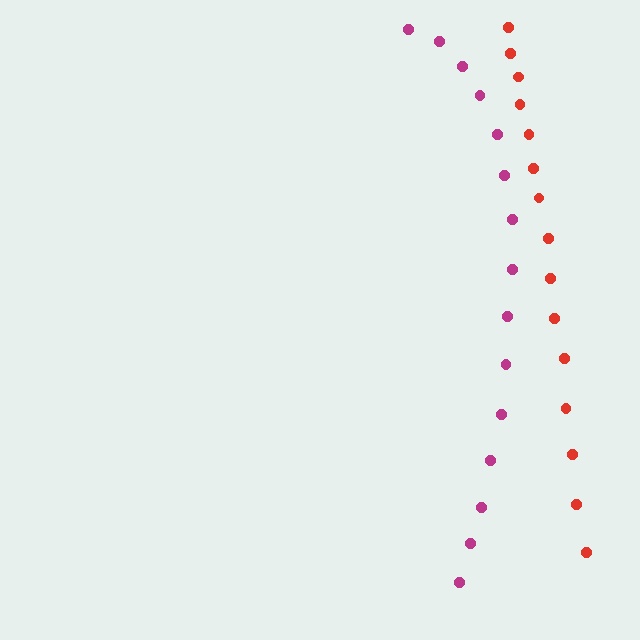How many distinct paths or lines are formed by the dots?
There are 2 distinct paths.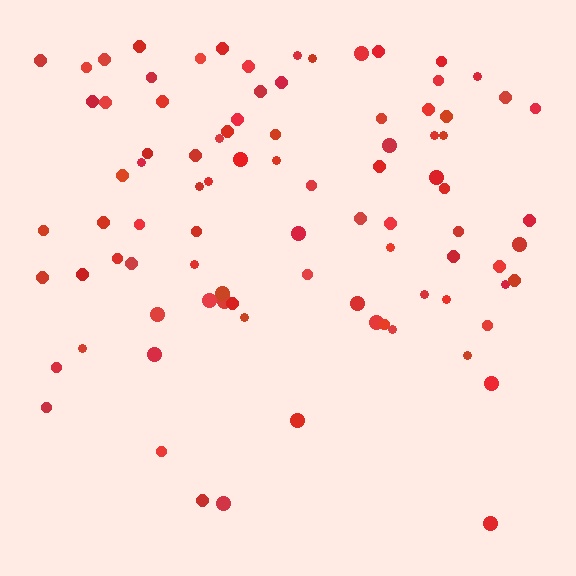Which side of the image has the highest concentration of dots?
The top.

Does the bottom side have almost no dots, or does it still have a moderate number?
Still a moderate number, just noticeably fewer than the top.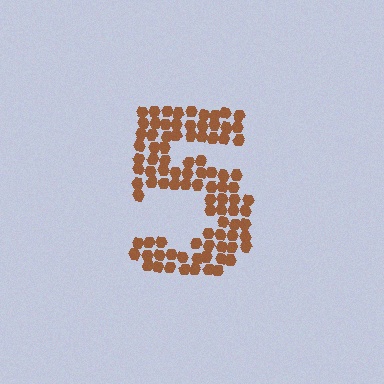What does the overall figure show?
The overall figure shows the digit 5.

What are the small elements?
The small elements are hexagons.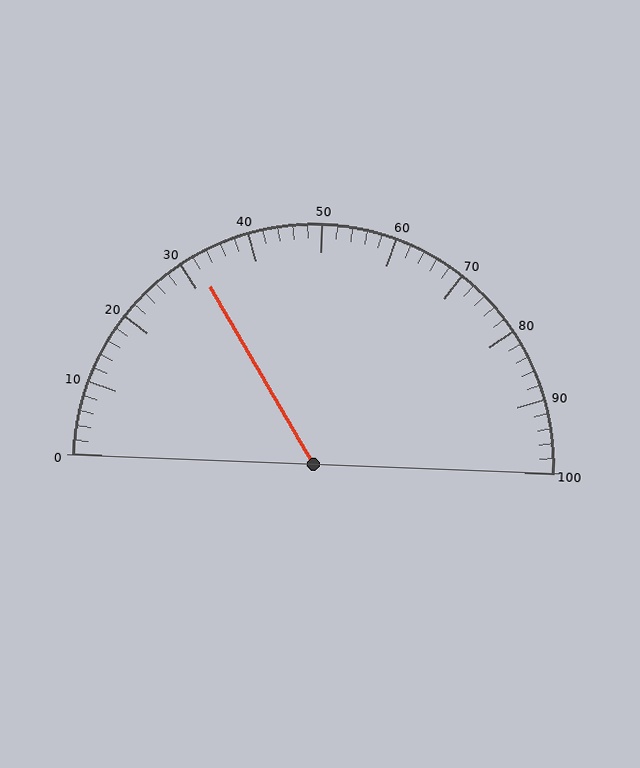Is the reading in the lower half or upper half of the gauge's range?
The reading is in the lower half of the range (0 to 100).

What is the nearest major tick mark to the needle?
The nearest major tick mark is 30.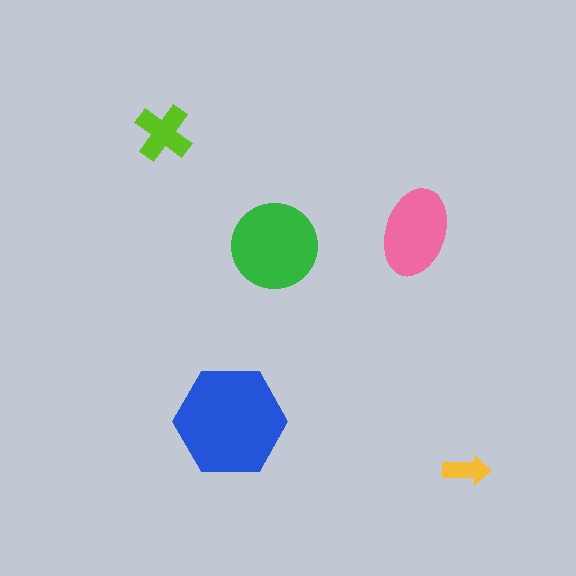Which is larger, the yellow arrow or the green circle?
The green circle.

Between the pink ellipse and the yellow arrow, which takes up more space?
The pink ellipse.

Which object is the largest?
The blue hexagon.